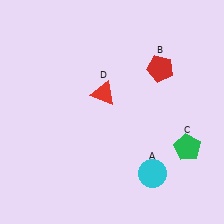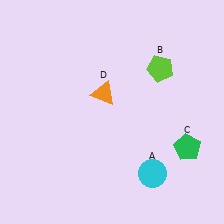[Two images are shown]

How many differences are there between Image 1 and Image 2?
There are 2 differences between the two images.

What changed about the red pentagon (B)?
In Image 1, B is red. In Image 2, it changed to lime.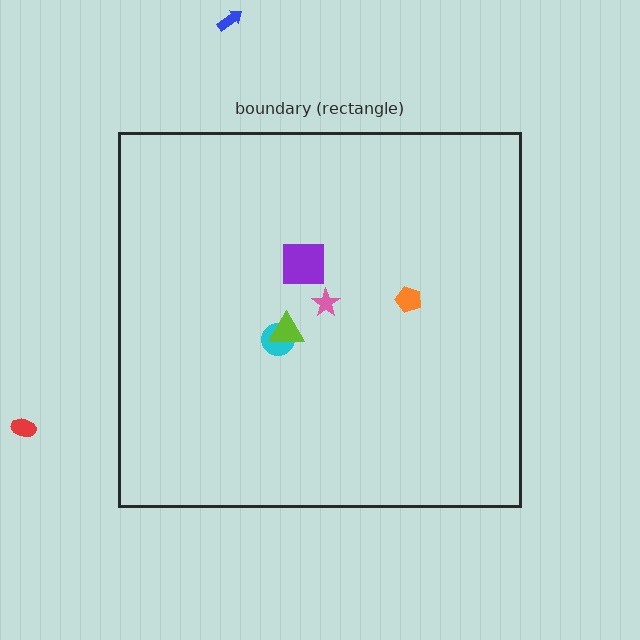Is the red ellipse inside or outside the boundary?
Outside.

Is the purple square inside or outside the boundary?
Inside.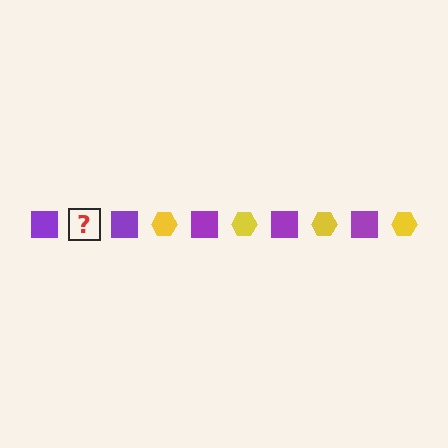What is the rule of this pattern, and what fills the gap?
The rule is that the pattern alternates between purple square and yellow hexagon. The gap should be filled with a yellow hexagon.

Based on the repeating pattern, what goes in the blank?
The blank should be a yellow hexagon.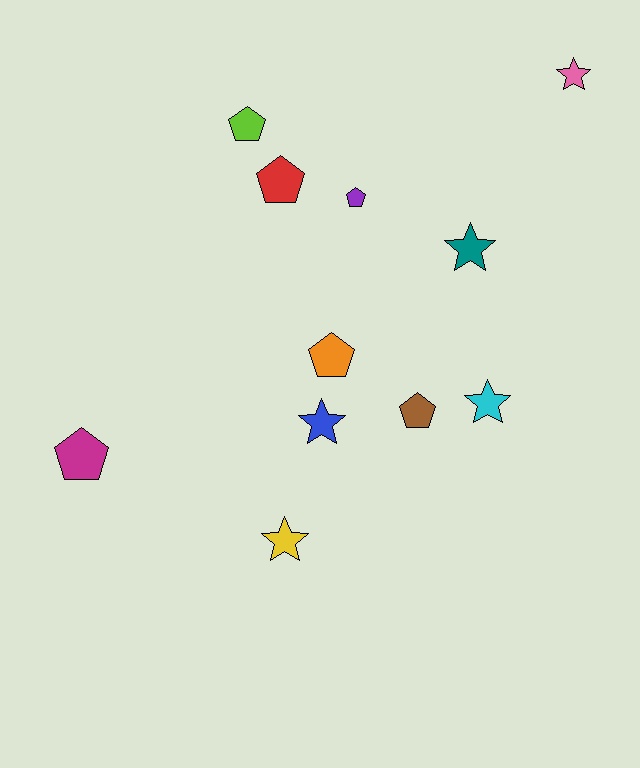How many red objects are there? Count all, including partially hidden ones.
There is 1 red object.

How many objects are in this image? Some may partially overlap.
There are 11 objects.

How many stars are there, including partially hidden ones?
There are 5 stars.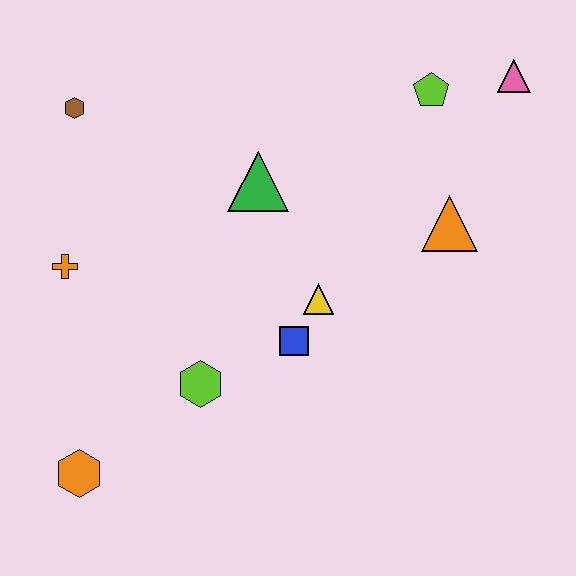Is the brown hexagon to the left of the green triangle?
Yes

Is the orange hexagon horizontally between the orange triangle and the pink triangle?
No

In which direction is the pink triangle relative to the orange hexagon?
The pink triangle is to the right of the orange hexagon.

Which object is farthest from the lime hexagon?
The pink triangle is farthest from the lime hexagon.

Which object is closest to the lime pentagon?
The pink triangle is closest to the lime pentagon.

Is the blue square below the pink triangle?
Yes